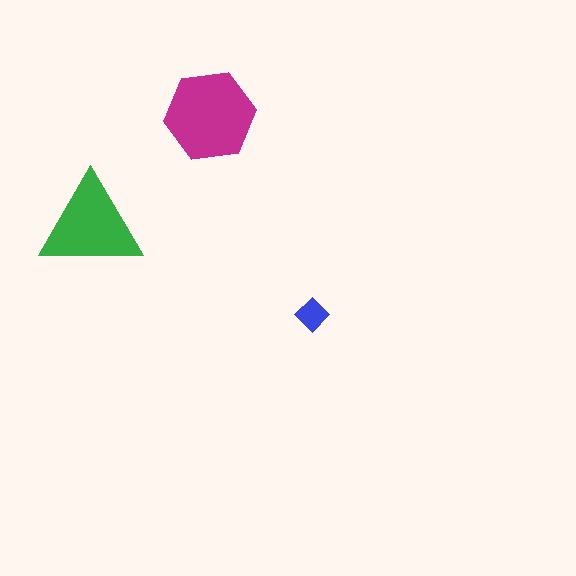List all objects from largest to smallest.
The magenta hexagon, the green triangle, the blue diamond.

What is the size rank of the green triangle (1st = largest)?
2nd.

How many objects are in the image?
There are 3 objects in the image.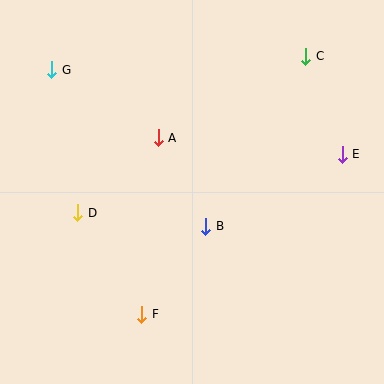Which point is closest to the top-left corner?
Point G is closest to the top-left corner.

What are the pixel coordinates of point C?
Point C is at (306, 56).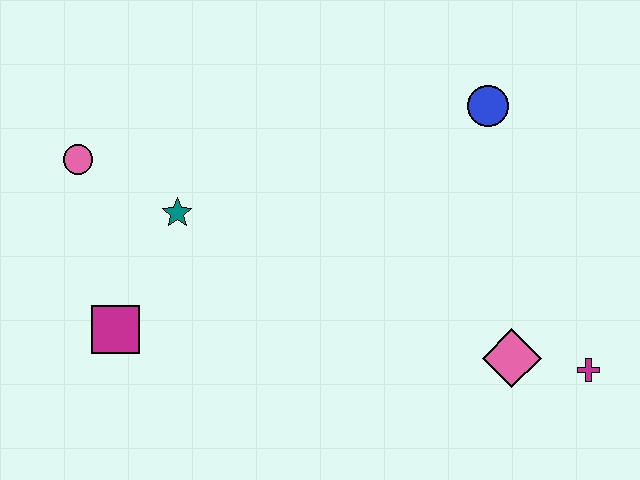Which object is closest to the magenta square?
The teal star is closest to the magenta square.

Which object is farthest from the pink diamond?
The pink circle is farthest from the pink diamond.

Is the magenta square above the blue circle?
No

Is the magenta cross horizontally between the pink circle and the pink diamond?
No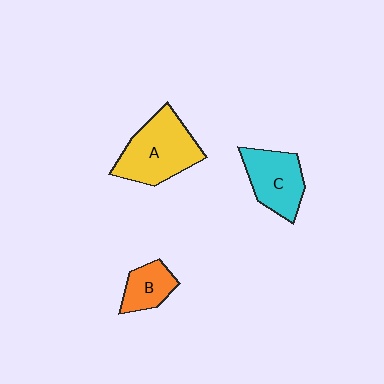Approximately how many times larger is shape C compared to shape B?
Approximately 1.6 times.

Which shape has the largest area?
Shape A (yellow).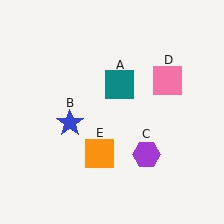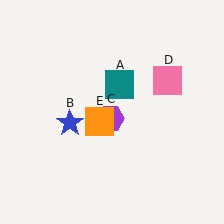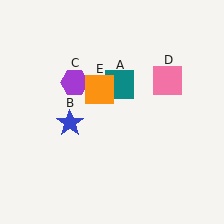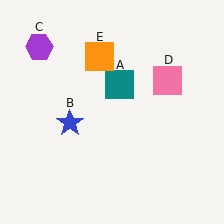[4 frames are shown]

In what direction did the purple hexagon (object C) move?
The purple hexagon (object C) moved up and to the left.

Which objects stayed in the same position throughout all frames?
Teal square (object A) and blue star (object B) and pink square (object D) remained stationary.